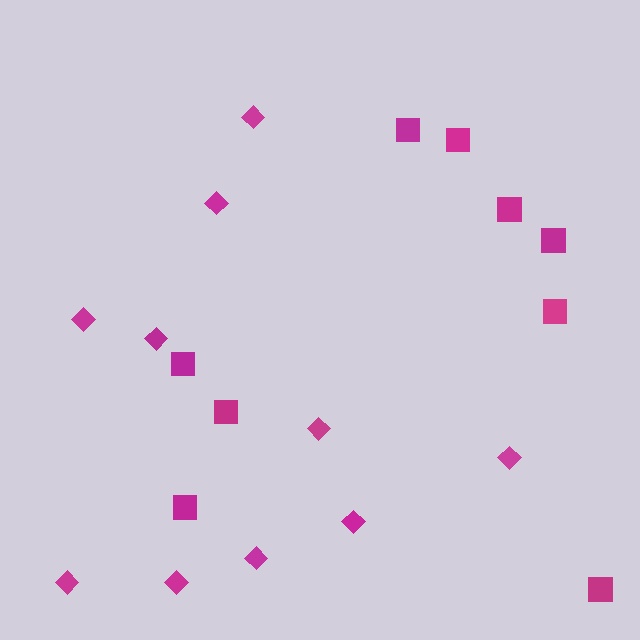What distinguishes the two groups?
There are 2 groups: one group of squares (9) and one group of diamonds (10).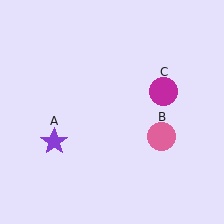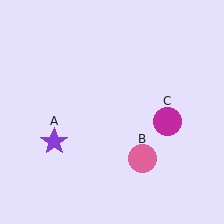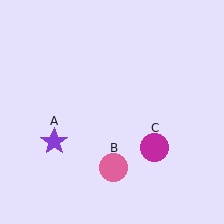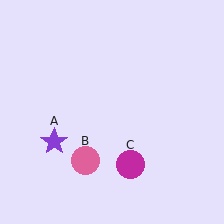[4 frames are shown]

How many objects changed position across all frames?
2 objects changed position: pink circle (object B), magenta circle (object C).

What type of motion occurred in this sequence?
The pink circle (object B), magenta circle (object C) rotated clockwise around the center of the scene.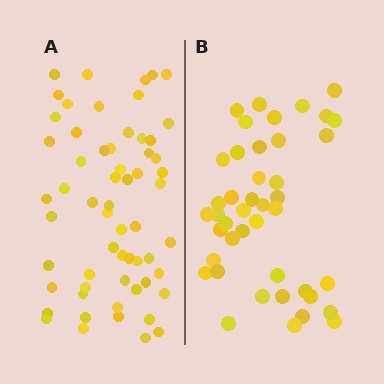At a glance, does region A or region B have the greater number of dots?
Region A (the left region) has more dots.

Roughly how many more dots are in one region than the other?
Region A has approximately 15 more dots than region B.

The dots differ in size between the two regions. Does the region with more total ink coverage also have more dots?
No. Region B has more total ink coverage because its dots are larger, but region A actually contains more individual dots. Total area can be misleading — the number of items is what matters here.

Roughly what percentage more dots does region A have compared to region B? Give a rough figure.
About 40% more.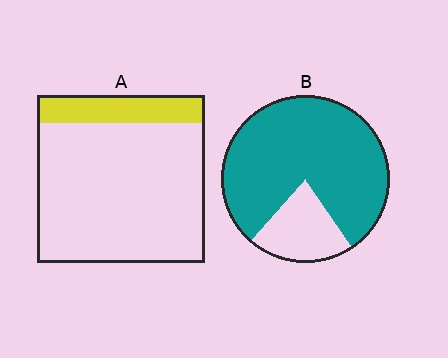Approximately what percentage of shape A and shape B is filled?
A is approximately 15% and B is approximately 80%.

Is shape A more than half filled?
No.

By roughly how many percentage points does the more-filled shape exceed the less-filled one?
By roughly 65 percentage points (B over A).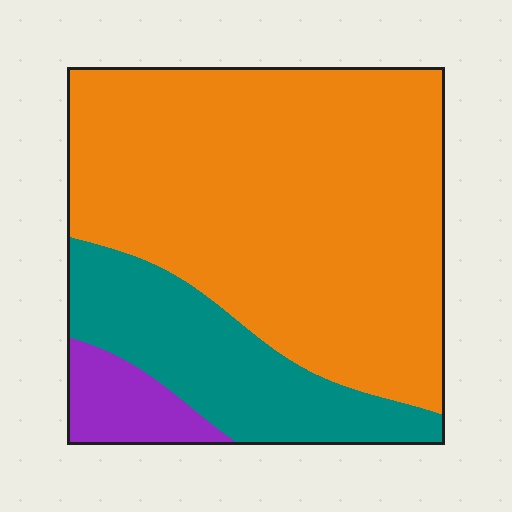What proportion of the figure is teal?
Teal covers 23% of the figure.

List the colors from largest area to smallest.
From largest to smallest: orange, teal, purple.